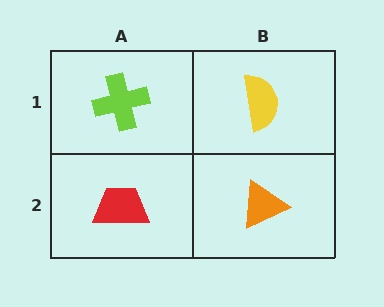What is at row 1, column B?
A yellow semicircle.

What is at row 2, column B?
An orange triangle.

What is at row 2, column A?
A red trapezoid.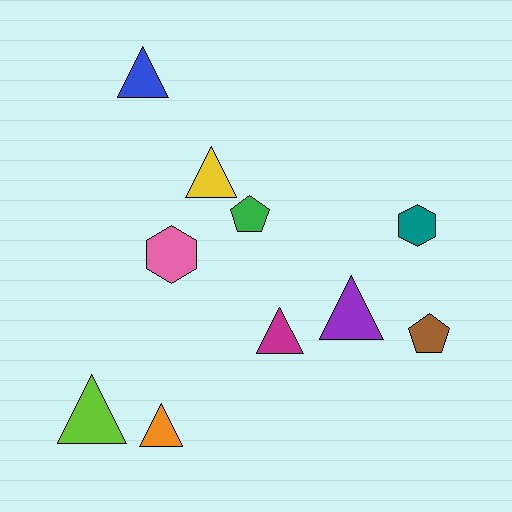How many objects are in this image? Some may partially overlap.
There are 10 objects.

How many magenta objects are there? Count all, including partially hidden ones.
There is 1 magenta object.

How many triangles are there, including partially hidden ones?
There are 6 triangles.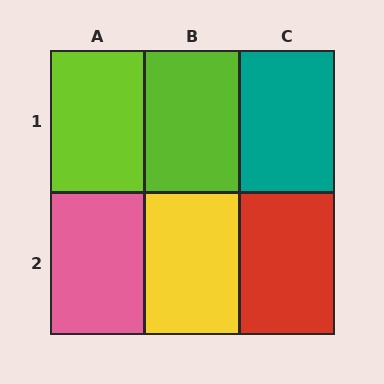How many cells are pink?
1 cell is pink.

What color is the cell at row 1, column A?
Lime.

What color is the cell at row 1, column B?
Lime.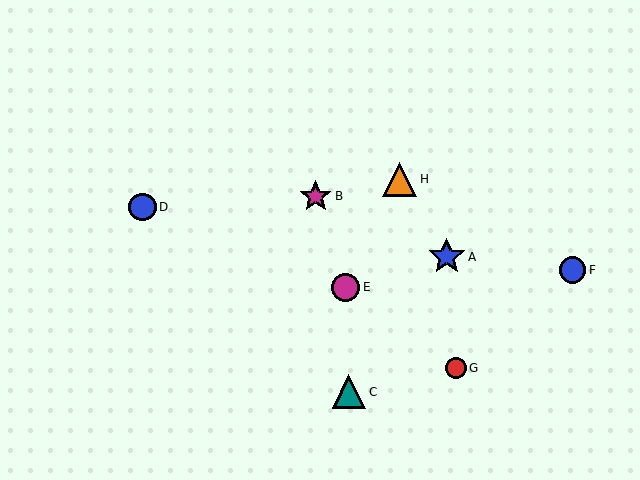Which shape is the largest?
The blue star (labeled A) is the largest.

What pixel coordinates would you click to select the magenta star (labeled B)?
Click at (316, 196) to select the magenta star B.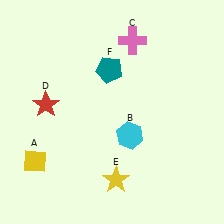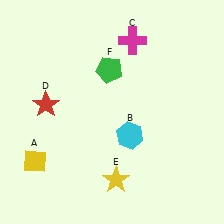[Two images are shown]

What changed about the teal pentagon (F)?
In Image 1, F is teal. In Image 2, it changed to green.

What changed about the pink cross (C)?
In Image 1, C is pink. In Image 2, it changed to magenta.